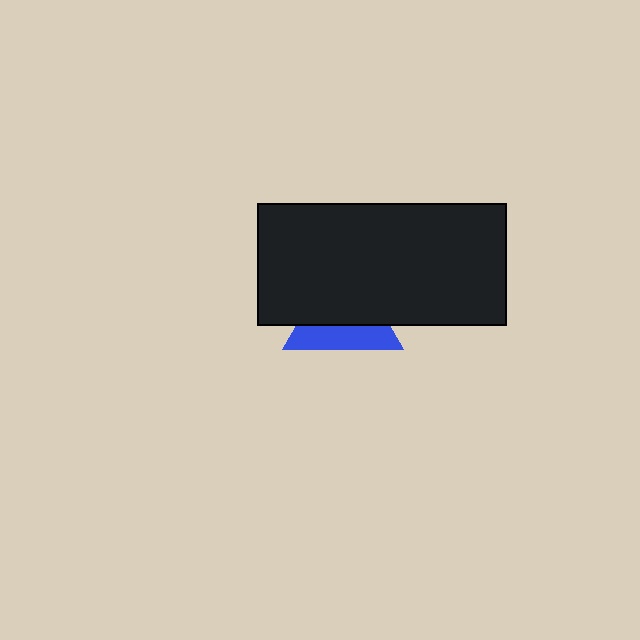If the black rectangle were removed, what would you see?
You would see the complete blue triangle.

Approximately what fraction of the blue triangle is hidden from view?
Roughly 59% of the blue triangle is hidden behind the black rectangle.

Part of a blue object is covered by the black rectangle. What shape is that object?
It is a triangle.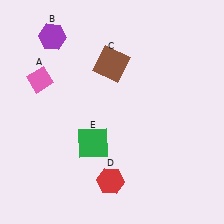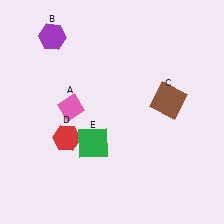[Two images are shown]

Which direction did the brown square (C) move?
The brown square (C) moved right.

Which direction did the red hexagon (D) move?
The red hexagon (D) moved left.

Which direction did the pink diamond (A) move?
The pink diamond (A) moved right.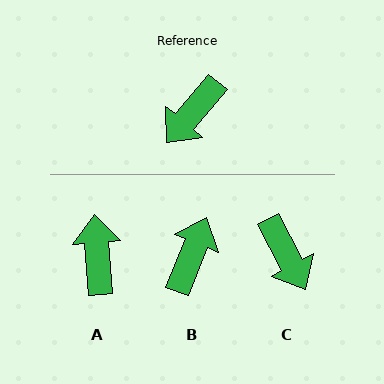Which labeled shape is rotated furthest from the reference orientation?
B, about 161 degrees away.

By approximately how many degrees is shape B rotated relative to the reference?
Approximately 161 degrees clockwise.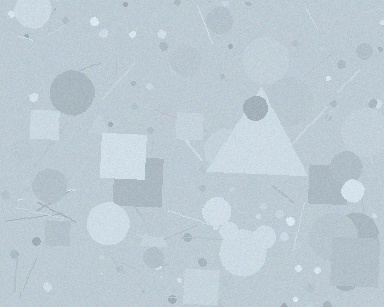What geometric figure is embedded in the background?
A triangle is embedded in the background.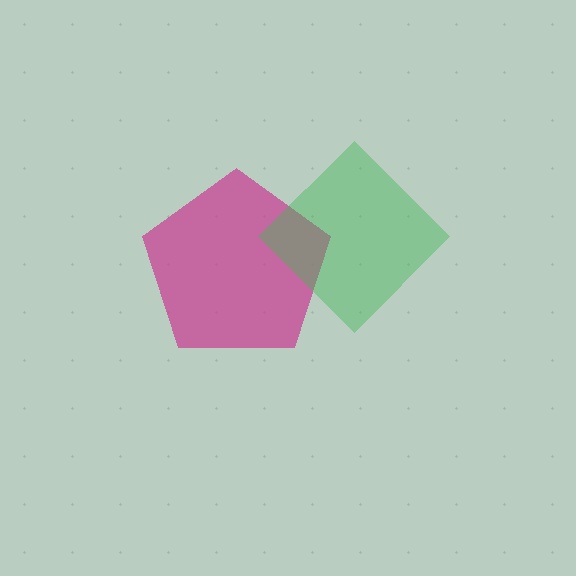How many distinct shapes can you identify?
There are 2 distinct shapes: a magenta pentagon, a green diamond.